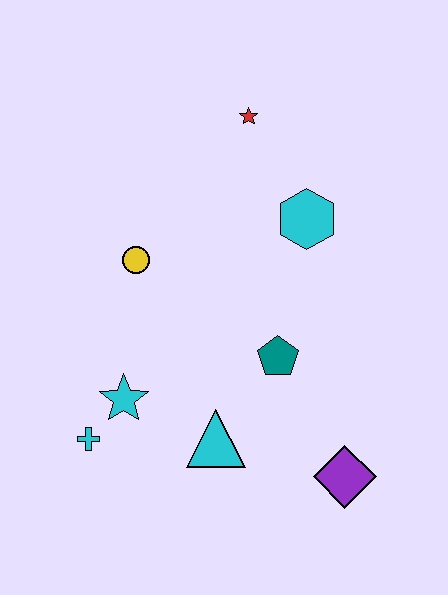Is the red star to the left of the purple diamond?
Yes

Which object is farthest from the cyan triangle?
The red star is farthest from the cyan triangle.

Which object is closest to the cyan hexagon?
The red star is closest to the cyan hexagon.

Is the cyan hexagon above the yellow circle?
Yes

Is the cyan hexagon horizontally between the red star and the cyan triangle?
No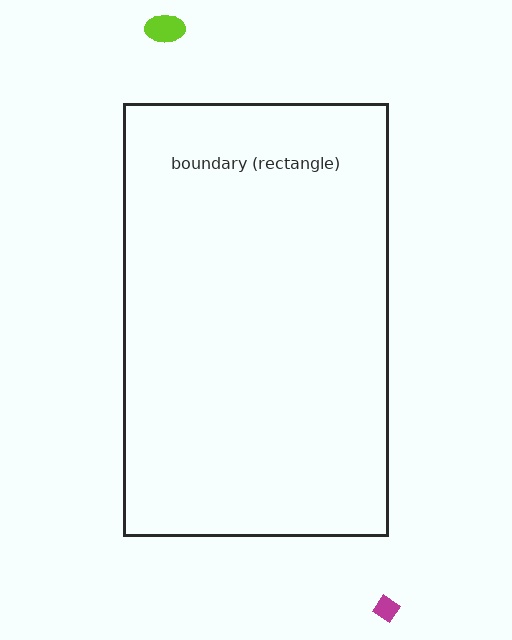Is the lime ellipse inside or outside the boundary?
Outside.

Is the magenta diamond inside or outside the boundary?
Outside.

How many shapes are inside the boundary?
0 inside, 2 outside.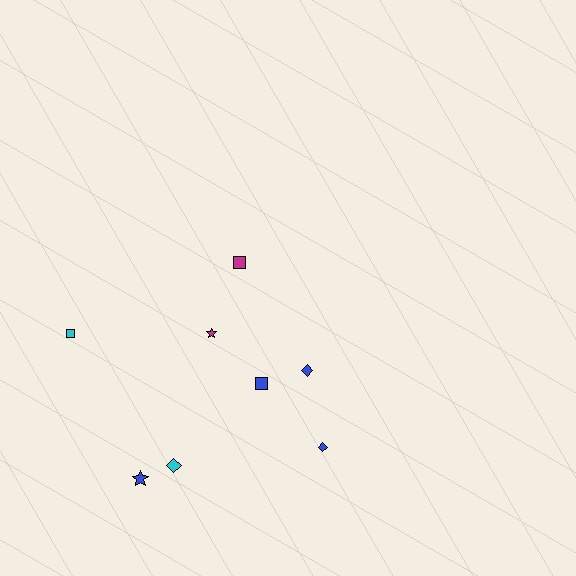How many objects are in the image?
There are 8 objects.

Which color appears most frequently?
Blue, with 4 objects.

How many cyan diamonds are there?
There is 1 cyan diamond.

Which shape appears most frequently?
Diamond, with 3 objects.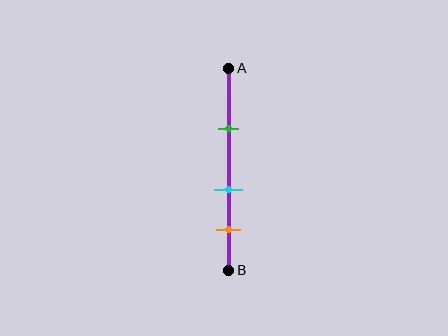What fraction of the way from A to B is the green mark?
The green mark is approximately 30% (0.3) of the way from A to B.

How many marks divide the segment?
There are 3 marks dividing the segment.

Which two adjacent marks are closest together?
The cyan and orange marks are the closest adjacent pair.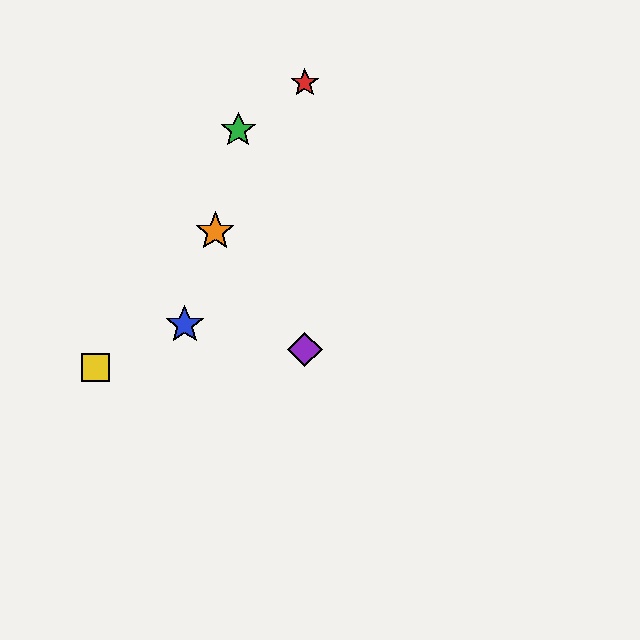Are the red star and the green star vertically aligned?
No, the red star is at x≈305 and the green star is at x≈238.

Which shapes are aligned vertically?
The red star, the purple diamond are aligned vertically.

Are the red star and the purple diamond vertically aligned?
Yes, both are at x≈305.